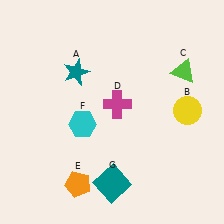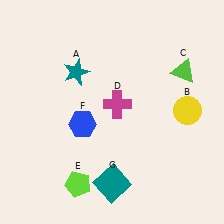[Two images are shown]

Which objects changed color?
E changed from orange to lime. F changed from cyan to blue.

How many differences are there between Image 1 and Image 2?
There are 2 differences between the two images.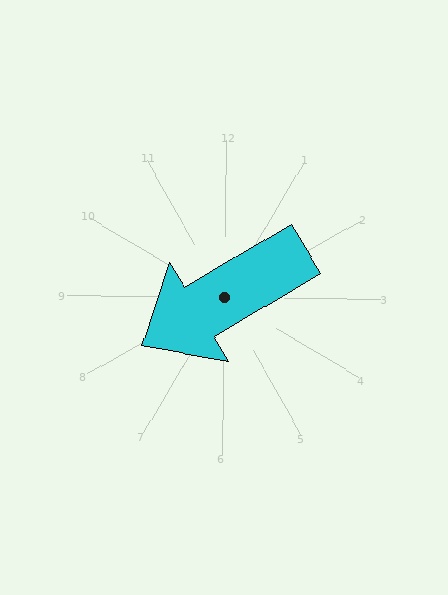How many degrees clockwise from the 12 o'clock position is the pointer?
Approximately 239 degrees.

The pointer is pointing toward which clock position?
Roughly 8 o'clock.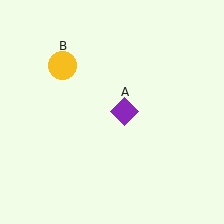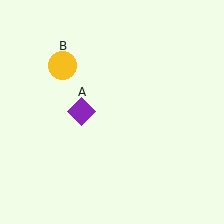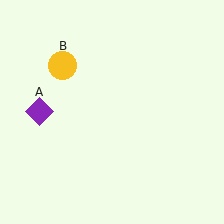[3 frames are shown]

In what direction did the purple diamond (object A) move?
The purple diamond (object A) moved left.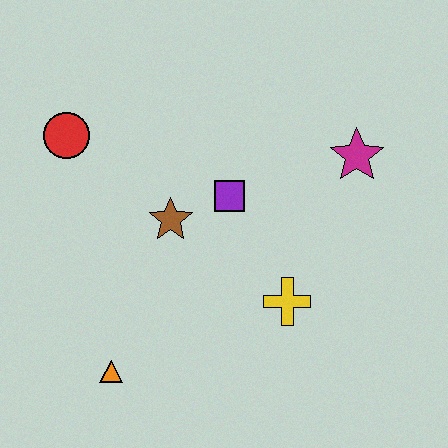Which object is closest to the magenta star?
The purple square is closest to the magenta star.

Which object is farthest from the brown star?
The magenta star is farthest from the brown star.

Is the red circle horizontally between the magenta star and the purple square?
No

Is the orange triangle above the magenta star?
No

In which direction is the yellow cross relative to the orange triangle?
The yellow cross is to the right of the orange triangle.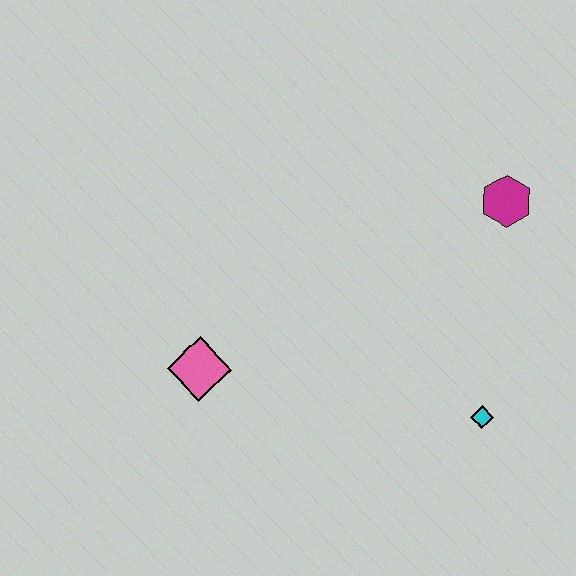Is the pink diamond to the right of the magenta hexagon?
No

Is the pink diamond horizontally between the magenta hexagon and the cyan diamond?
No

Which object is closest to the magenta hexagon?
The cyan diamond is closest to the magenta hexagon.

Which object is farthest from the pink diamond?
The magenta hexagon is farthest from the pink diamond.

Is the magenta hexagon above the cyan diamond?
Yes